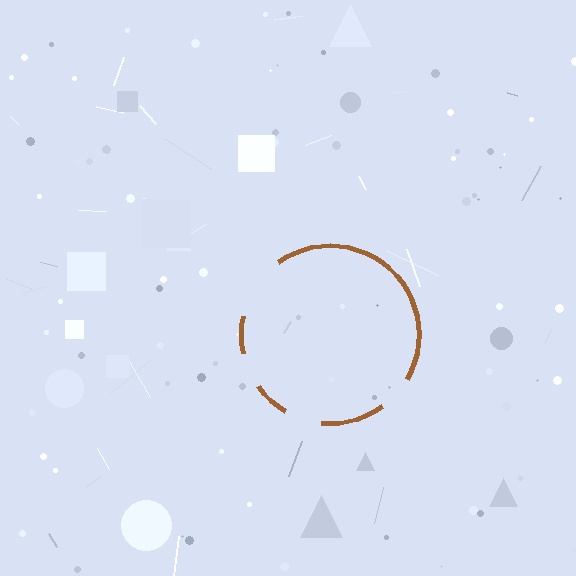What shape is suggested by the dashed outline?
The dashed outline suggests a circle.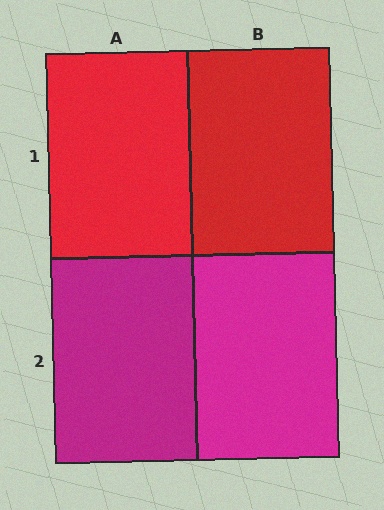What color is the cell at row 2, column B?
Magenta.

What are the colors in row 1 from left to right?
Red, red.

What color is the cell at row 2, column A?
Magenta.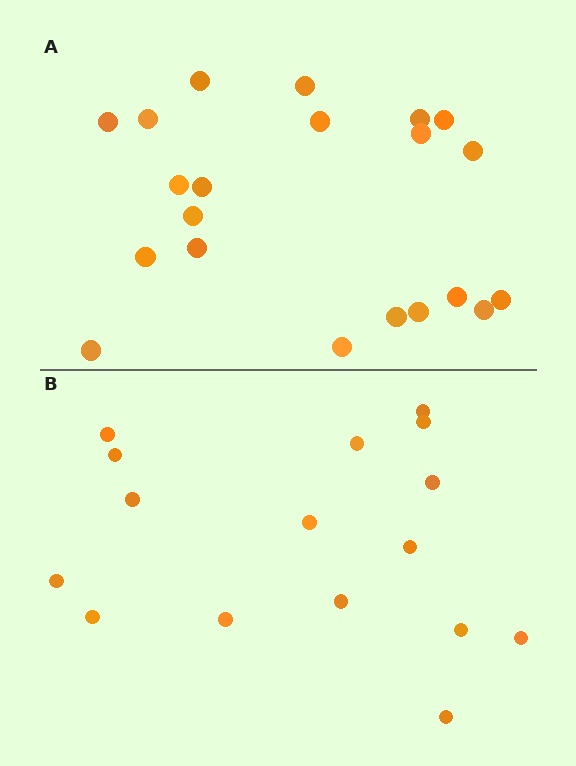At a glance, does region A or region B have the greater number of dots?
Region A (the top region) has more dots.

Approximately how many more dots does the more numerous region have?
Region A has about 5 more dots than region B.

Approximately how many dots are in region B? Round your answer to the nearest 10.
About 20 dots. (The exact count is 16, which rounds to 20.)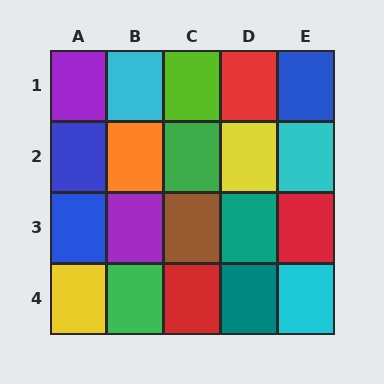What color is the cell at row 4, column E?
Cyan.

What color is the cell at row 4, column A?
Yellow.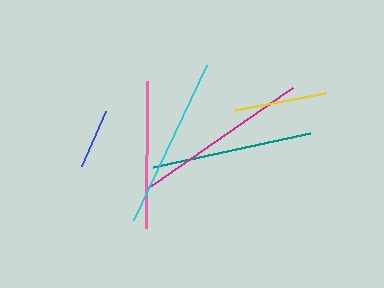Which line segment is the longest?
The magenta line is the longest at approximately 175 pixels.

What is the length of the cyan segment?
The cyan segment is approximately 171 pixels long.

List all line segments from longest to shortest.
From longest to shortest: magenta, cyan, teal, pink, yellow, blue.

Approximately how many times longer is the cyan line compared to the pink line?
The cyan line is approximately 1.2 times the length of the pink line.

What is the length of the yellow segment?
The yellow segment is approximately 91 pixels long.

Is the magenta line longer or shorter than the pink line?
The magenta line is longer than the pink line.